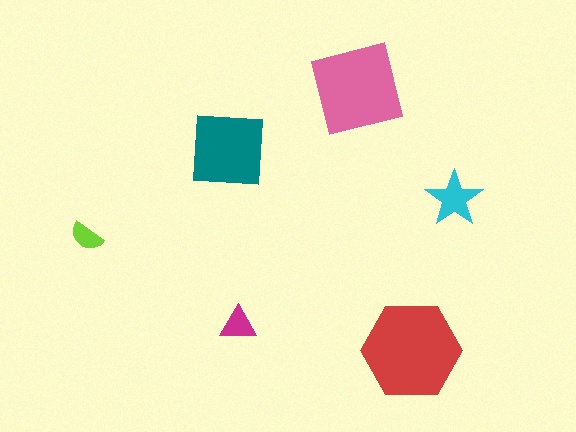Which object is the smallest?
The lime semicircle.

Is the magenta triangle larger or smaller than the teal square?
Smaller.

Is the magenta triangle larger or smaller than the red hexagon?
Smaller.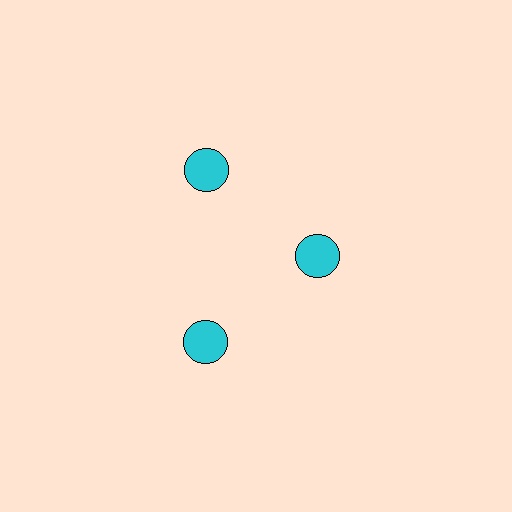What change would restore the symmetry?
The symmetry would be restored by moving it outward, back onto the ring so that all 3 circles sit at equal angles and equal distance from the center.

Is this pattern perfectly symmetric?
No. The 3 cyan circles are arranged in a ring, but one element near the 3 o'clock position is pulled inward toward the center, breaking the 3-fold rotational symmetry.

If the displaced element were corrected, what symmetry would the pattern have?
It would have 3-fold rotational symmetry — the pattern would map onto itself every 120 degrees.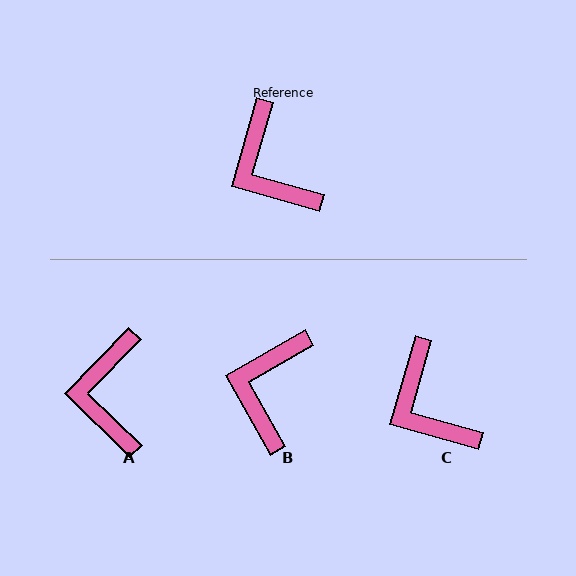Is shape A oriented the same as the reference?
No, it is off by about 29 degrees.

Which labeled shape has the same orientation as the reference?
C.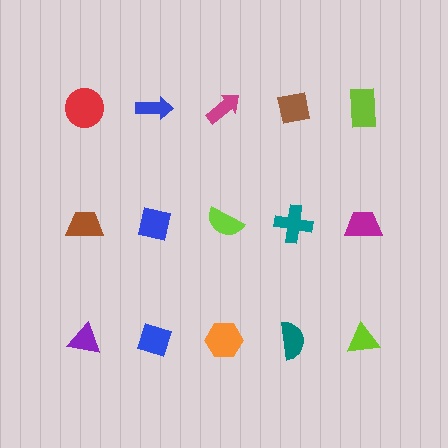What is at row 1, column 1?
A red circle.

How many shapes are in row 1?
5 shapes.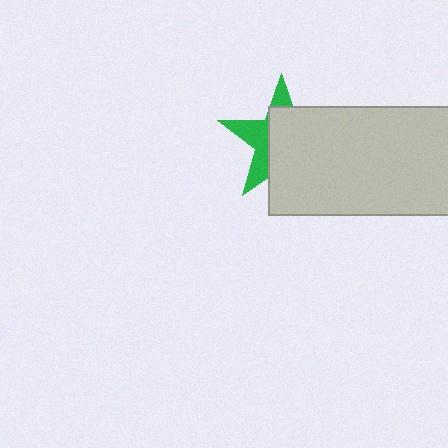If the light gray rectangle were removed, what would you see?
You would see the complete green star.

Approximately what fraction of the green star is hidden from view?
Roughly 64% of the green star is hidden behind the light gray rectangle.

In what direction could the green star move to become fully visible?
The green star could move toward the upper-left. That would shift it out from behind the light gray rectangle entirely.